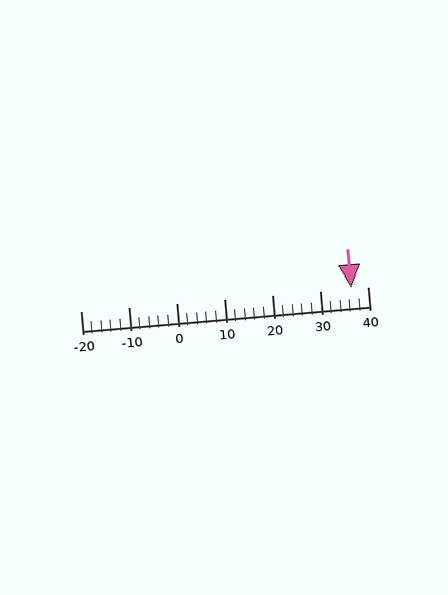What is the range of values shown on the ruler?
The ruler shows values from -20 to 40.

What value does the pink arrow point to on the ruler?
The pink arrow points to approximately 37.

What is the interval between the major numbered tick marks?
The major tick marks are spaced 10 units apart.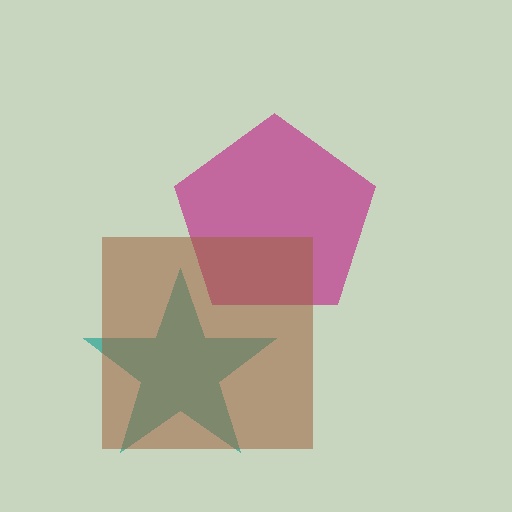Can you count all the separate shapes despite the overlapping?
Yes, there are 3 separate shapes.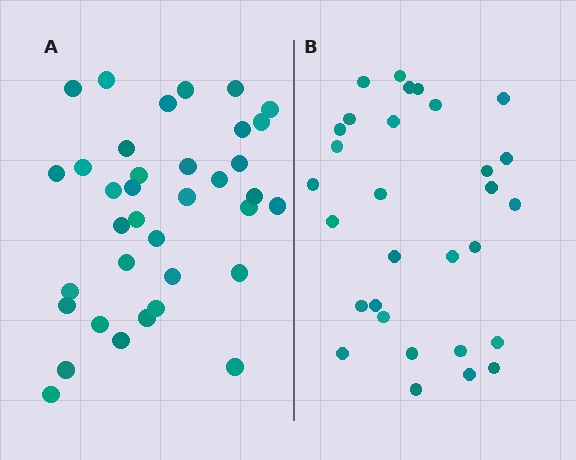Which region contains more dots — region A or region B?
Region A (the left region) has more dots.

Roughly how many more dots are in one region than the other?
Region A has about 6 more dots than region B.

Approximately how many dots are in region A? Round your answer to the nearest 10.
About 40 dots. (The exact count is 36, which rounds to 40.)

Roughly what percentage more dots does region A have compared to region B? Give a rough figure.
About 20% more.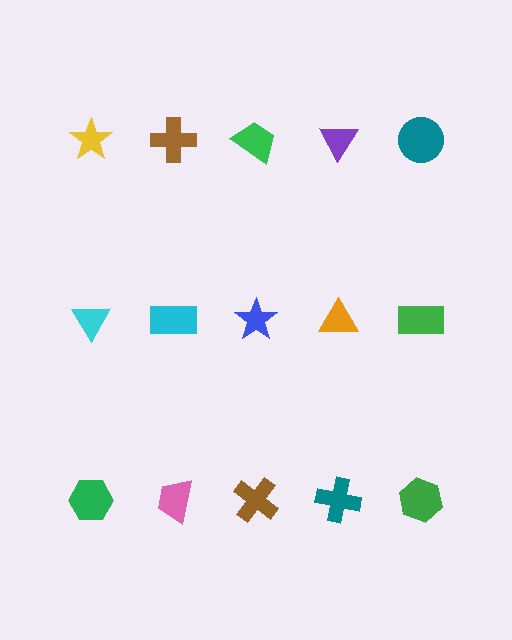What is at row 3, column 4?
A teal cross.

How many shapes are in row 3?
5 shapes.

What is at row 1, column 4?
A purple triangle.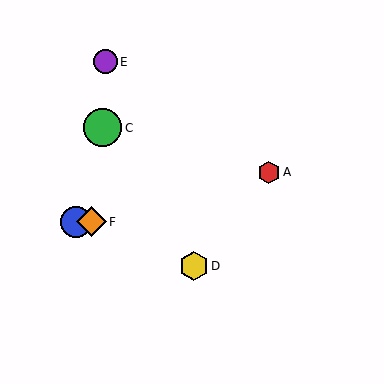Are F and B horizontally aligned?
Yes, both are at y≈222.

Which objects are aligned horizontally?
Objects B, F are aligned horizontally.